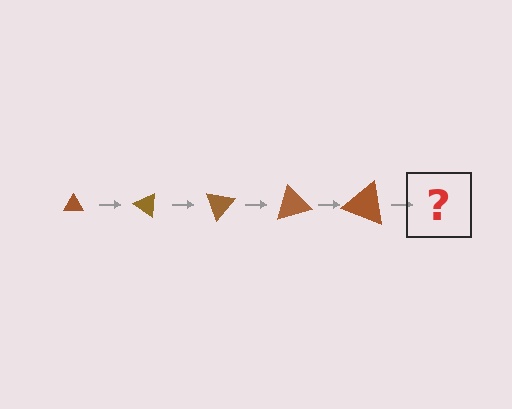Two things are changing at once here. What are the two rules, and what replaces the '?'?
The two rules are that the triangle grows larger each step and it rotates 35 degrees each step. The '?' should be a triangle, larger than the previous one and rotated 175 degrees from the start.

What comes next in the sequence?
The next element should be a triangle, larger than the previous one and rotated 175 degrees from the start.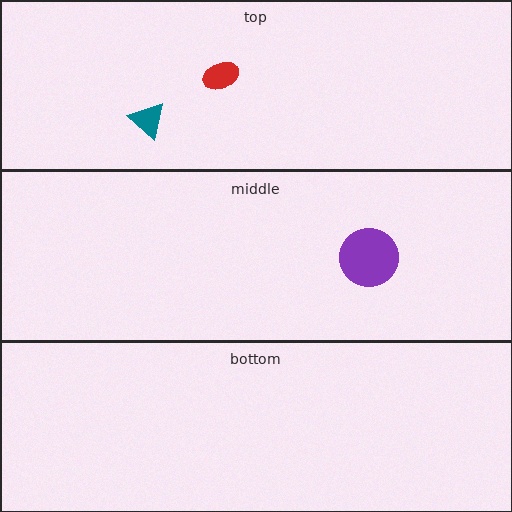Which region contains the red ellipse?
The top region.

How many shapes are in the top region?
2.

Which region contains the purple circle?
The middle region.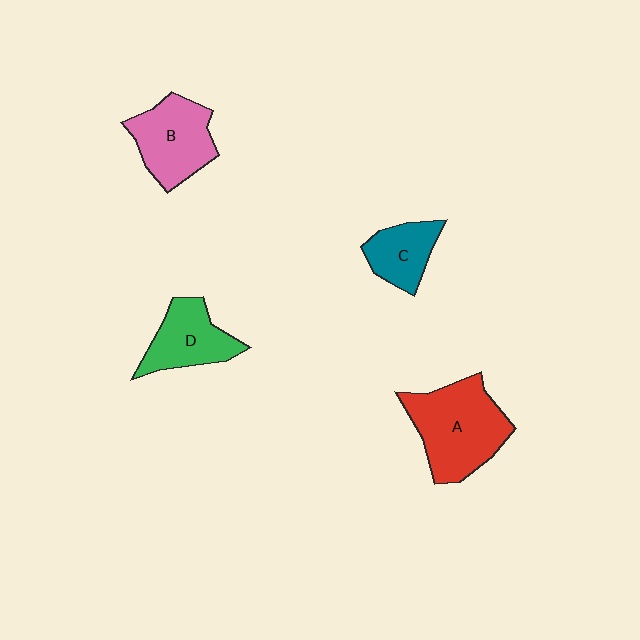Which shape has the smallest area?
Shape C (teal).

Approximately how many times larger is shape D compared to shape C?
Approximately 1.3 times.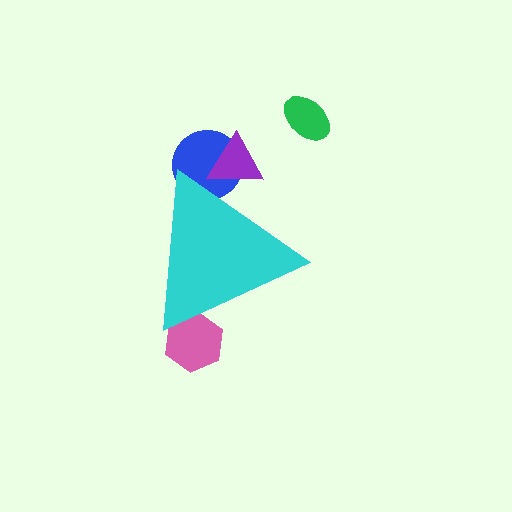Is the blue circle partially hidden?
Yes, the blue circle is partially hidden behind the cyan triangle.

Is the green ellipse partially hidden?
No, the green ellipse is fully visible.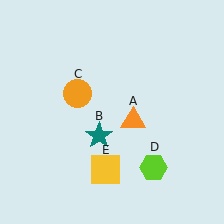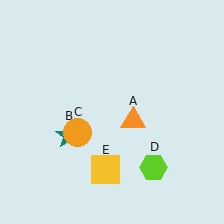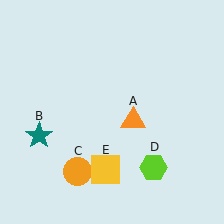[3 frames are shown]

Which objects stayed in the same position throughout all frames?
Orange triangle (object A) and lime hexagon (object D) and yellow square (object E) remained stationary.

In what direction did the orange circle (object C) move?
The orange circle (object C) moved down.